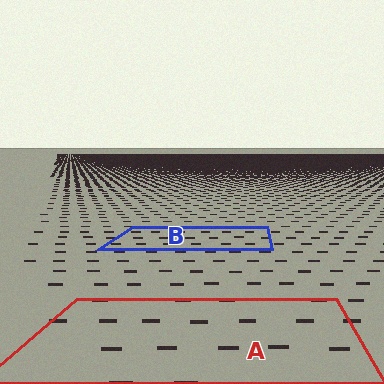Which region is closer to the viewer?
Region A is closer. The texture elements there are larger and more spread out.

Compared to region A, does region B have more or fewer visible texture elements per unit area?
Region B has more texture elements per unit area — they are packed more densely because it is farther away.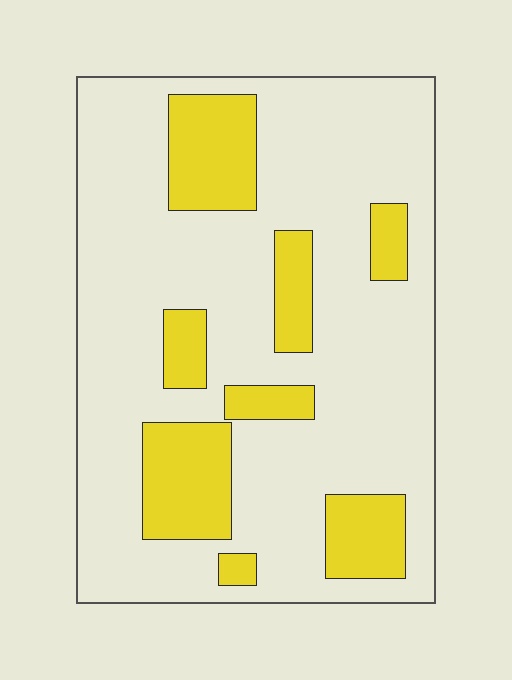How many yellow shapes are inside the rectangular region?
8.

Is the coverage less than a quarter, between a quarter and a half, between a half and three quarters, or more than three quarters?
Less than a quarter.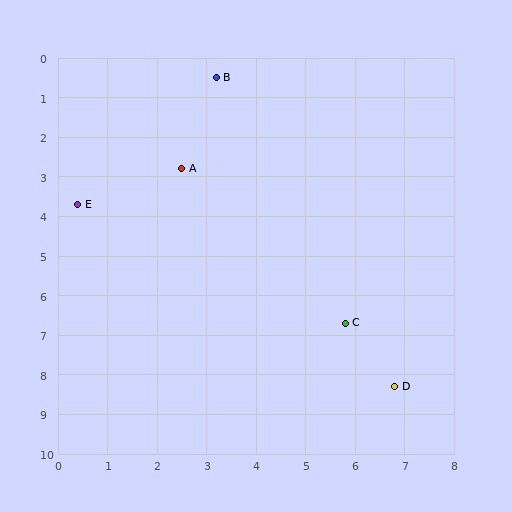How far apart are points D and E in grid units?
Points D and E are about 7.9 grid units apart.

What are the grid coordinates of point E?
Point E is at approximately (0.4, 3.7).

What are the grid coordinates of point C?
Point C is at approximately (5.8, 6.7).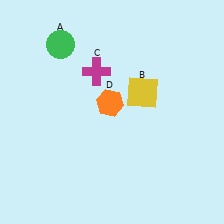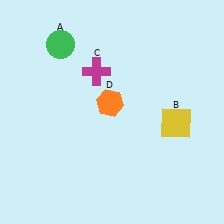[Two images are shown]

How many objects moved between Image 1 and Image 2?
1 object moved between the two images.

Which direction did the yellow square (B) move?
The yellow square (B) moved right.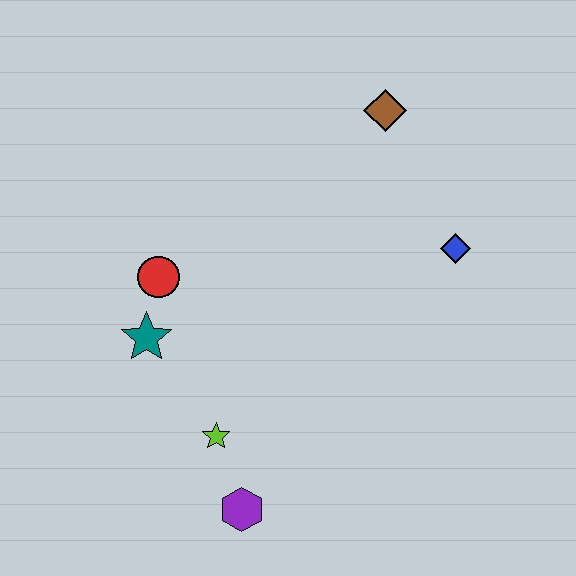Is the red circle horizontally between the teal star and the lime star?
Yes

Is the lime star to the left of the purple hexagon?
Yes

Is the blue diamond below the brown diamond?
Yes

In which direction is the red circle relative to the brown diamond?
The red circle is to the left of the brown diamond.